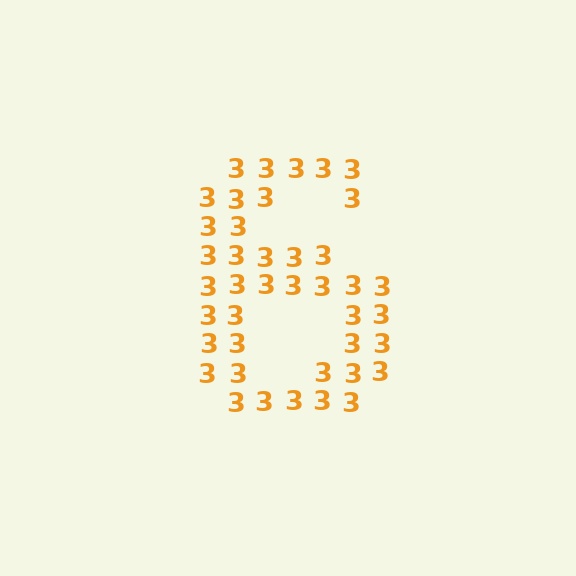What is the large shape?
The large shape is the digit 6.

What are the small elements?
The small elements are digit 3's.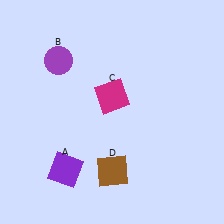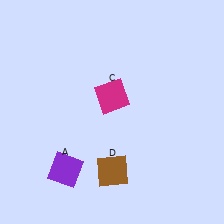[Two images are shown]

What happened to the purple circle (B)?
The purple circle (B) was removed in Image 2. It was in the top-left area of Image 1.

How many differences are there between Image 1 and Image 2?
There is 1 difference between the two images.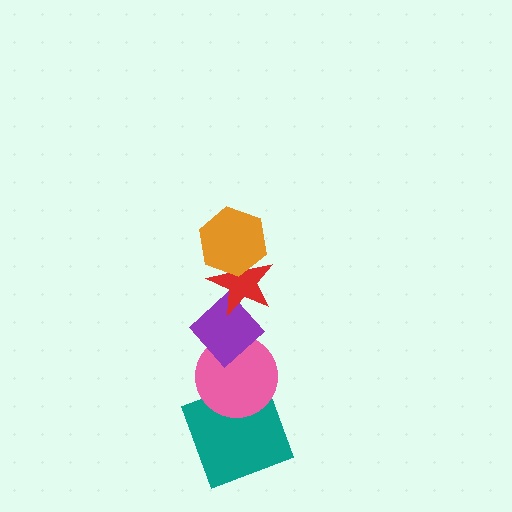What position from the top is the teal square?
The teal square is 5th from the top.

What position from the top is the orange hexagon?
The orange hexagon is 1st from the top.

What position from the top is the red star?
The red star is 2nd from the top.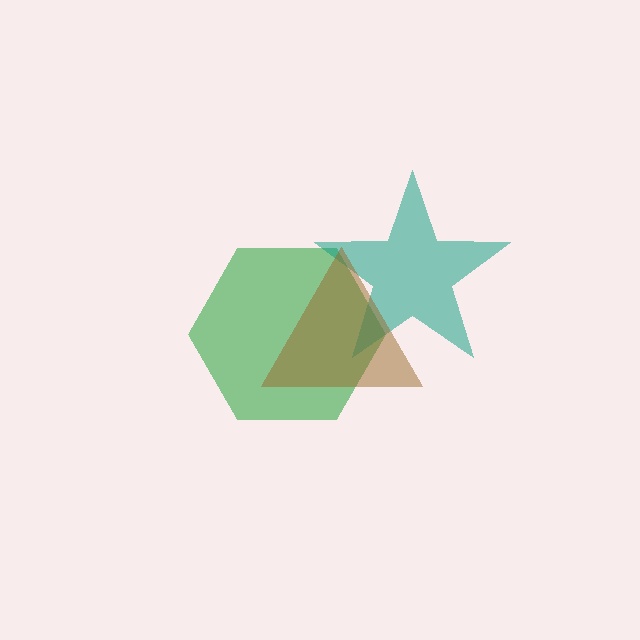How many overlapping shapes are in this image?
There are 3 overlapping shapes in the image.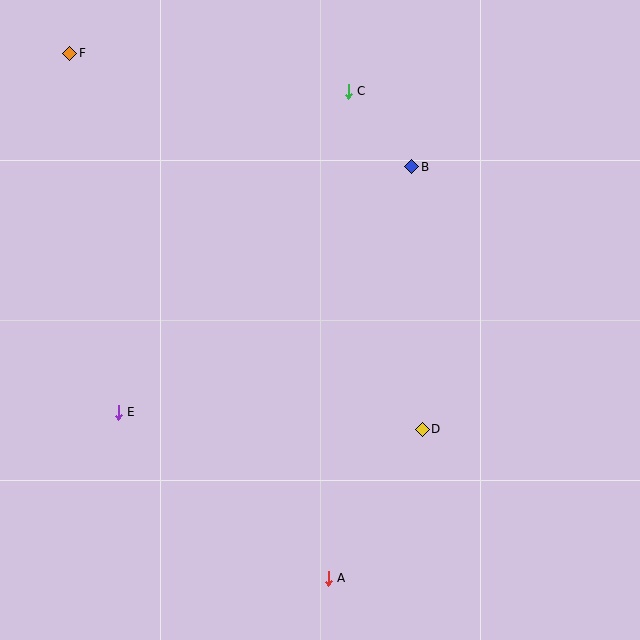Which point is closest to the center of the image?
Point D at (422, 429) is closest to the center.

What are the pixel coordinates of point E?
Point E is at (118, 412).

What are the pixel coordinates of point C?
Point C is at (348, 91).